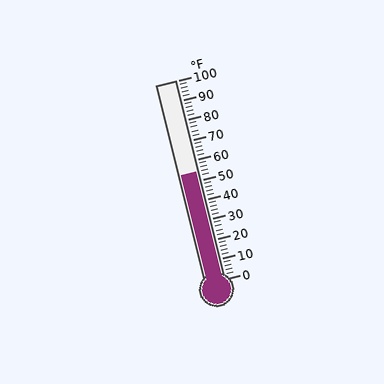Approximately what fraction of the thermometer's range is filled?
The thermometer is filled to approximately 55% of its range.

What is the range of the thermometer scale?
The thermometer scale ranges from 0°F to 100°F.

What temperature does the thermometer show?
The thermometer shows approximately 54°F.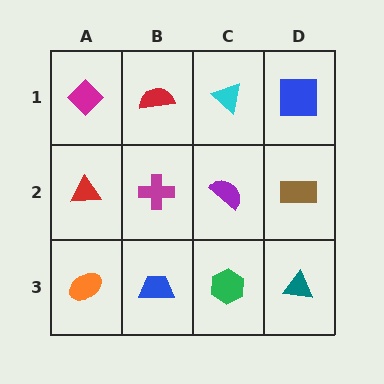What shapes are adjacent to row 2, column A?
A magenta diamond (row 1, column A), an orange ellipse (row 3, column A), a magenta cross (row 2, column B).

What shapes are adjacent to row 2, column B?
A red semicircle (row 1, column B), a blue trapezoid (row 3, column B), a red triangle (row 2, column A), a purple semicircle (row 2, column C).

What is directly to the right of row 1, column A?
A red semicircle.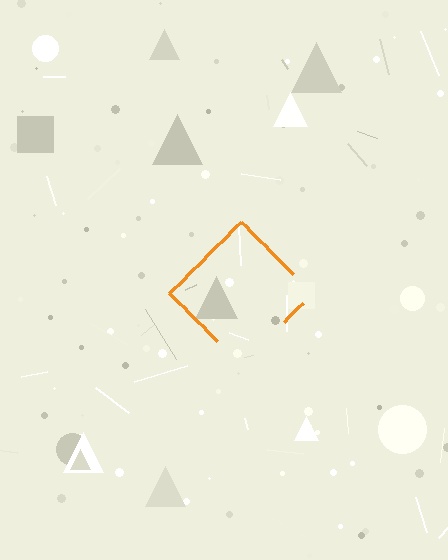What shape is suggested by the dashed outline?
The dashed outline suggests a diamond.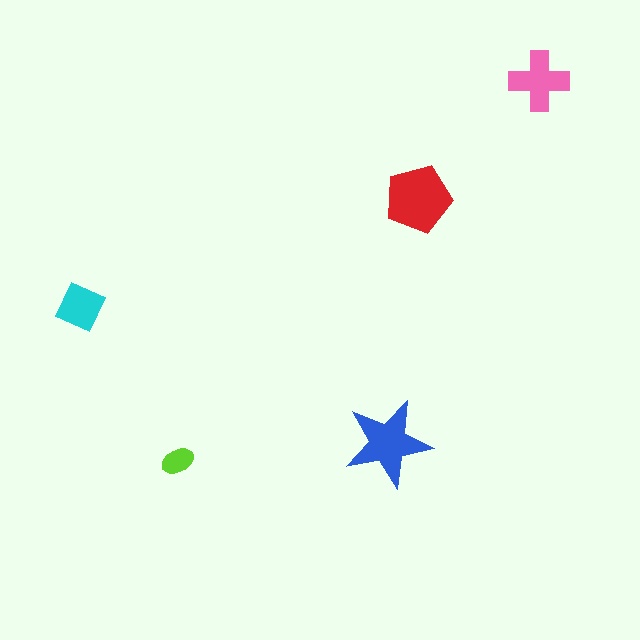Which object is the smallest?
The lime ellipse.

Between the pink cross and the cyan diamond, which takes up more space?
The pink cross.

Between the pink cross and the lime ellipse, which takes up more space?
The pink cross.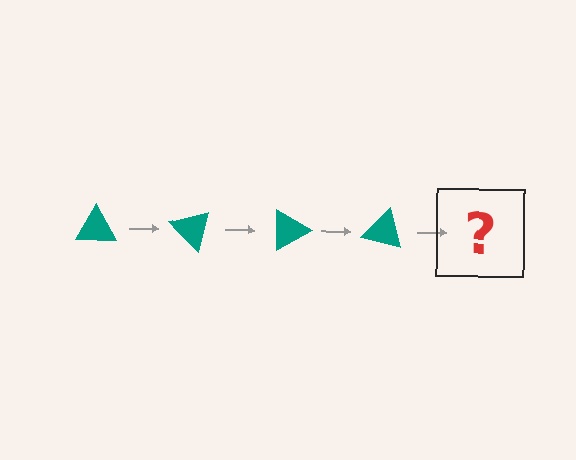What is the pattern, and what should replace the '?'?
The pattern is that the triangle rotates 45 degrees each step. The '?' should be a teal triangle rotated 180 degrees.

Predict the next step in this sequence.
The next step is a teal triangle rotated 180 degrees.